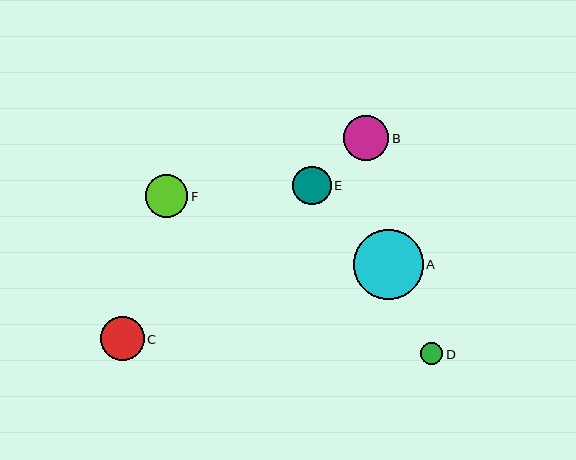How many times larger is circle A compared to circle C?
Circle A is approximately 1.6 times the size of circle C.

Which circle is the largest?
Circle A is the largest with a size of approximately 69 pixels.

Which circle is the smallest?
Circle D is the smallest with a size of approximately 22 pixels.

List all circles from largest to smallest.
From largest to smallest: A, B, C, F, E, D.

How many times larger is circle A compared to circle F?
Circle A is approximately 1.6 times the size of circle F.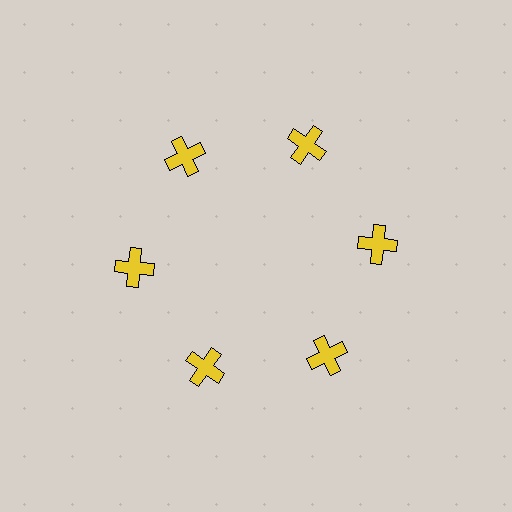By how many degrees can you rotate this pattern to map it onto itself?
The pattern maps onto itself every 60 degrees of rotation.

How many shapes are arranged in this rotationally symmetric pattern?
There are 6 shapes, arranged in 6 groups of 1.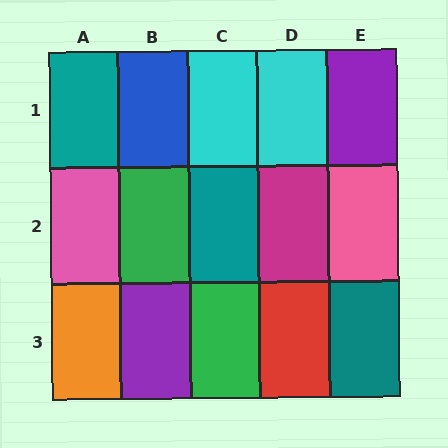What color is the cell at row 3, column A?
Orange.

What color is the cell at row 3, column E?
Teal.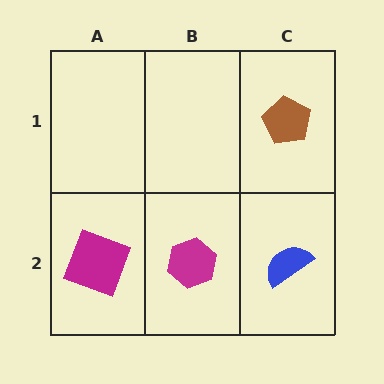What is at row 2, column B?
A magenta hexagon.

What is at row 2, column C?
A blue semicircle.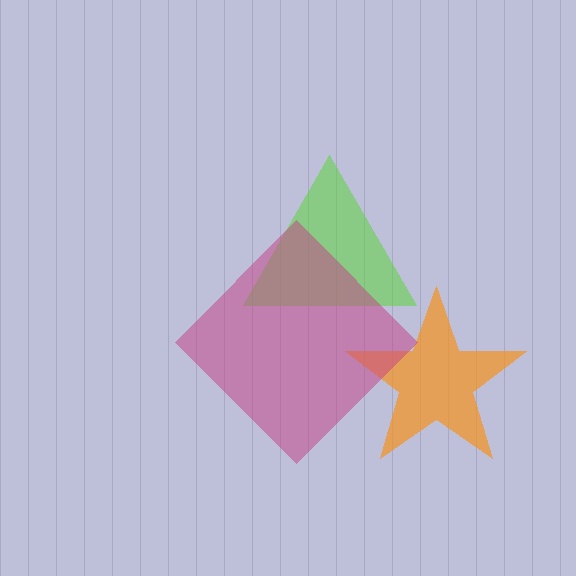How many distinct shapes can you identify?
There are 3 distinct shapes: an orange star, a lime triangle, a magenta diamond.